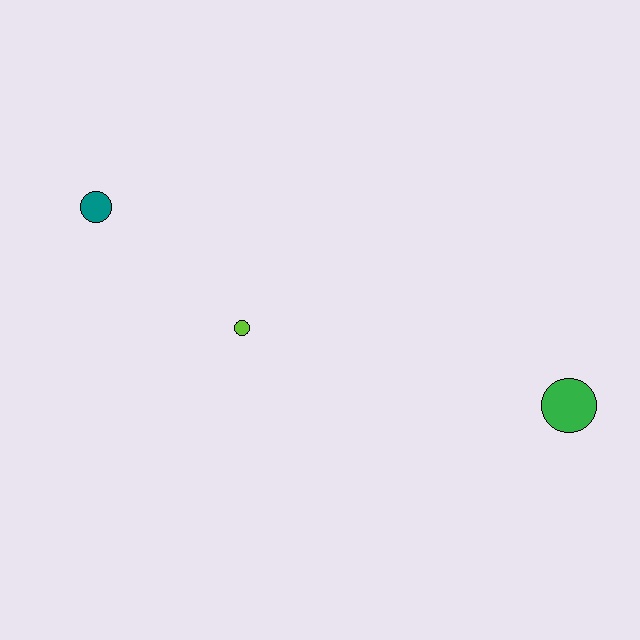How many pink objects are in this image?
There are no pink objects.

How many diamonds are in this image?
There are no diamonds.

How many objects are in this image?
There are 3 objects.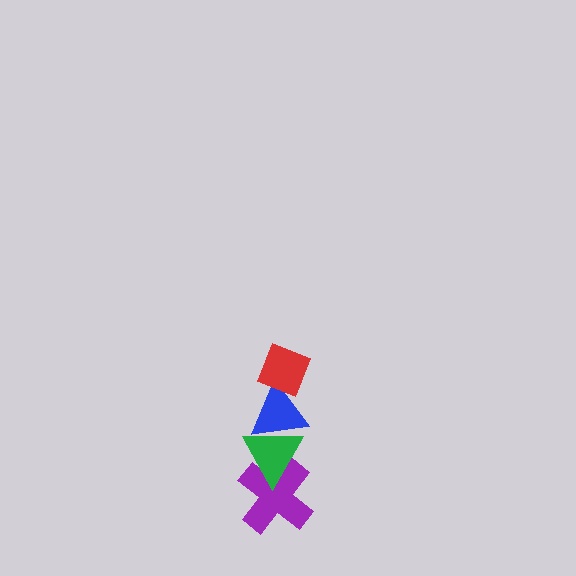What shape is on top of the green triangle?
The blue triangle is on top of the green triangle.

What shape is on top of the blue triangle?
The red diamond is on top of the blue triangle.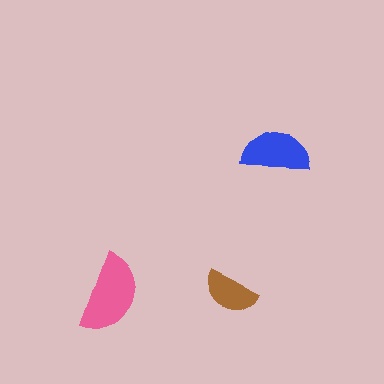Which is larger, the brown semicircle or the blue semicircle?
The blue one.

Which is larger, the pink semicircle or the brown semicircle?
The pink one.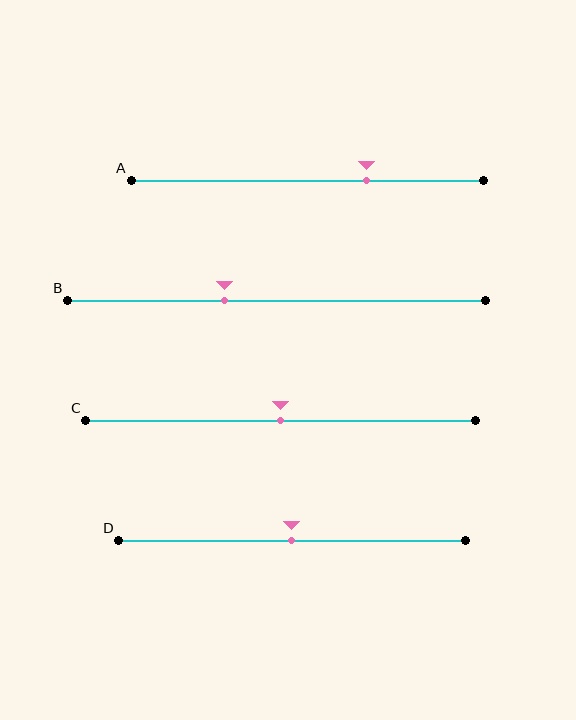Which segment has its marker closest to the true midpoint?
Segment C has its marker closest to the true midpoint.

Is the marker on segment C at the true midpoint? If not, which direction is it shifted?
Yes, the marker on segment C is at the true midpoint.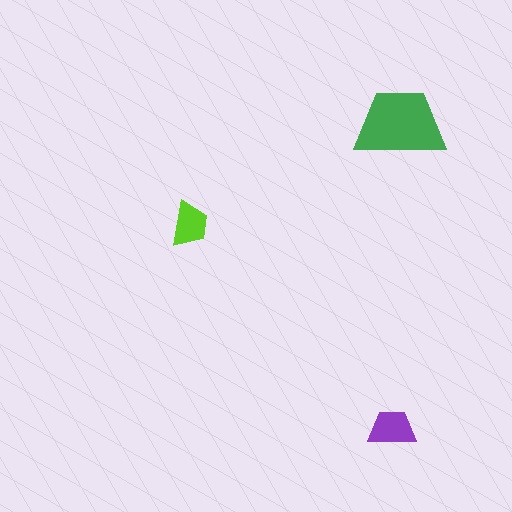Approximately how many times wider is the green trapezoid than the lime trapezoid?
About 2 times wider.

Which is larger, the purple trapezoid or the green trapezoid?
The green one.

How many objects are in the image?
There are 3 objects in the image.